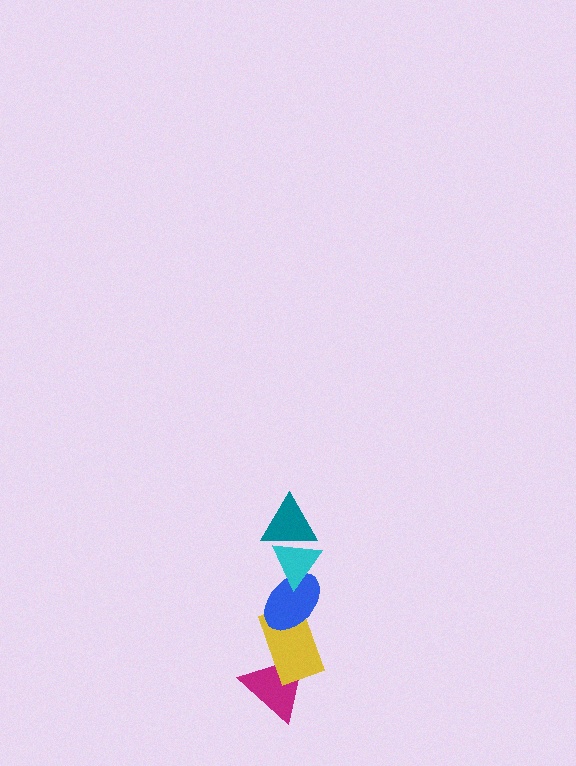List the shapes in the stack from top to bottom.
From top to bottom: the teal triangle, the cyan triangle, the blue ellipse, the yellow rectangle, the magenta triangle.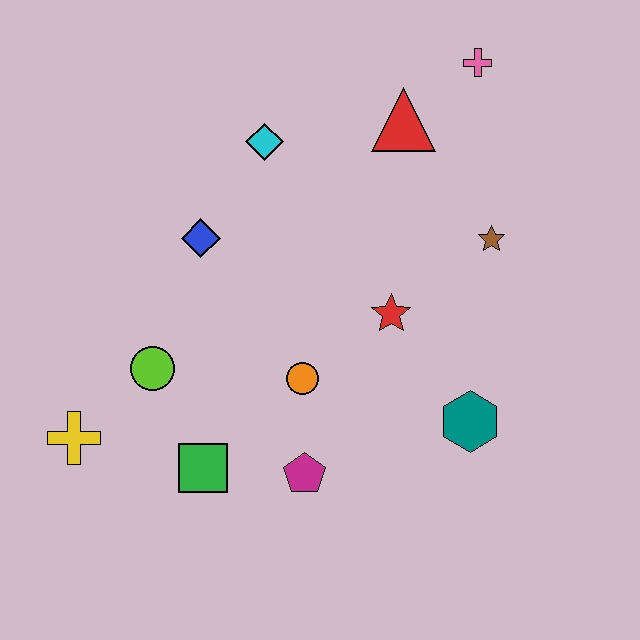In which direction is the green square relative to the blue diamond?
The green square is below the blue diamond.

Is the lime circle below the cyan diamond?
Yes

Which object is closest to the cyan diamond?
The blue diamond is closest to the cyan diamond.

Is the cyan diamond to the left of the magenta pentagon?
Yes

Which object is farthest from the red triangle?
The yellow cross is farthest from the red triangle.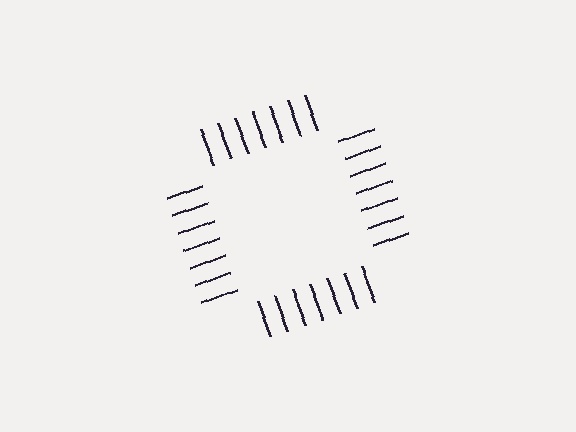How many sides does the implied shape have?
4 sides — the line-ends trace a square.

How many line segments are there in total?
28 — 7 along each of the 4 edges.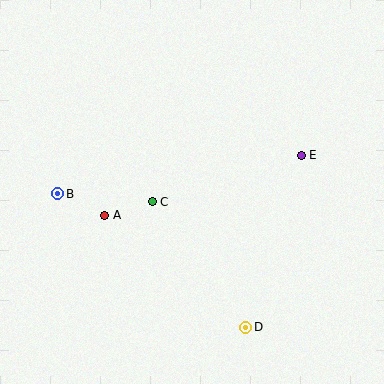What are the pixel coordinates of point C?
Point C is at (152, 202).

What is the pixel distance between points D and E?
The distance between D and E is 180 pixels.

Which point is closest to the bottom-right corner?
Point D is closest to the bottom-right corner.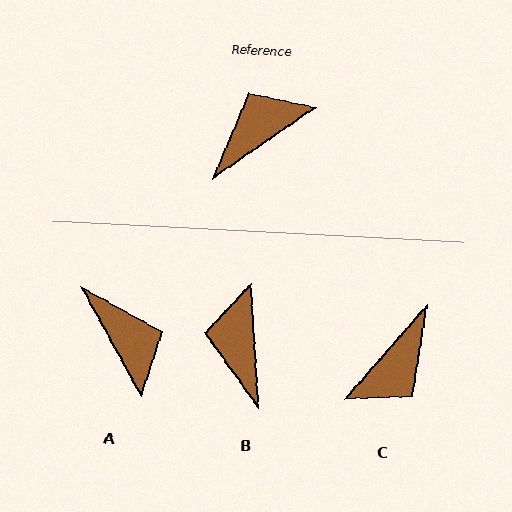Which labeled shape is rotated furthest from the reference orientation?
C, about 166 degrees away.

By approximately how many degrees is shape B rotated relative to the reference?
Approximately 59 degrees counter-clockwise.